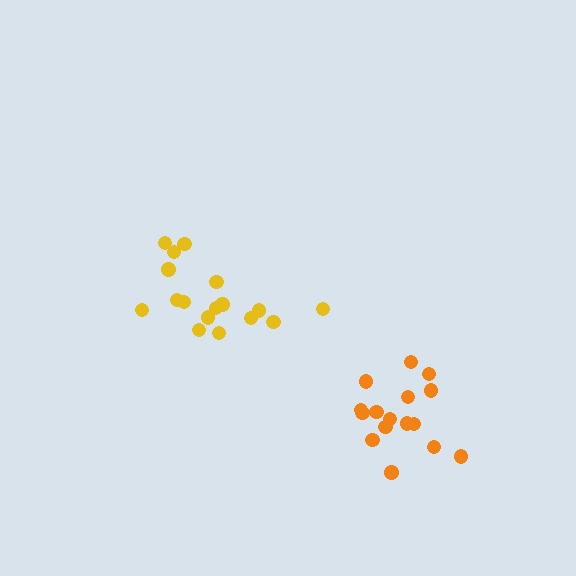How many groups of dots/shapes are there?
There are 2 groups.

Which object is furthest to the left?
The yellow cluster is leftmost.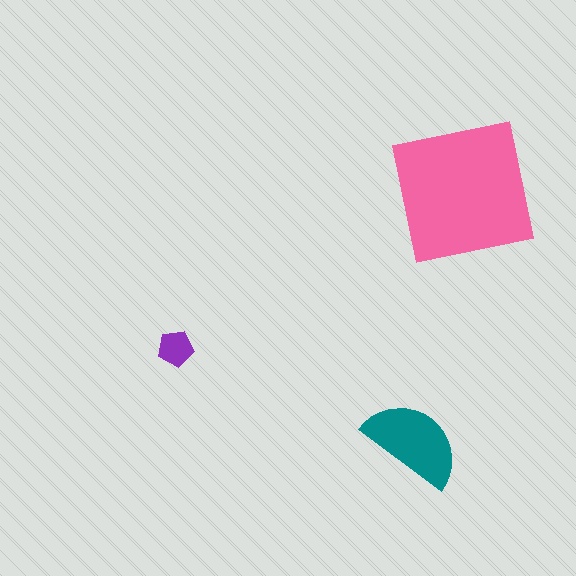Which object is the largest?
The pink square.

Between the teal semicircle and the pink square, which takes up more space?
The pink square.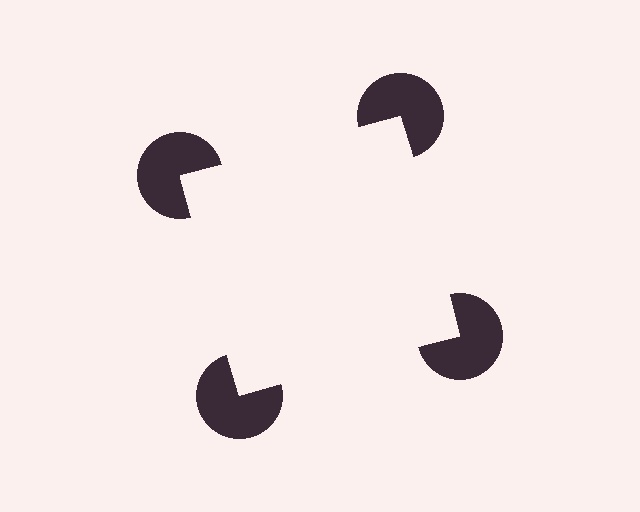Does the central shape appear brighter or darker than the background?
It typically appears slightly brighter than the background, even though no actual brightness change is drawn.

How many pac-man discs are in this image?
There are 4 — one at each vertex of the illusory square.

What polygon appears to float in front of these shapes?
An illusory square — its edges are inferred from the aligned wedge cuts in the pac-man discs, not physically drawn.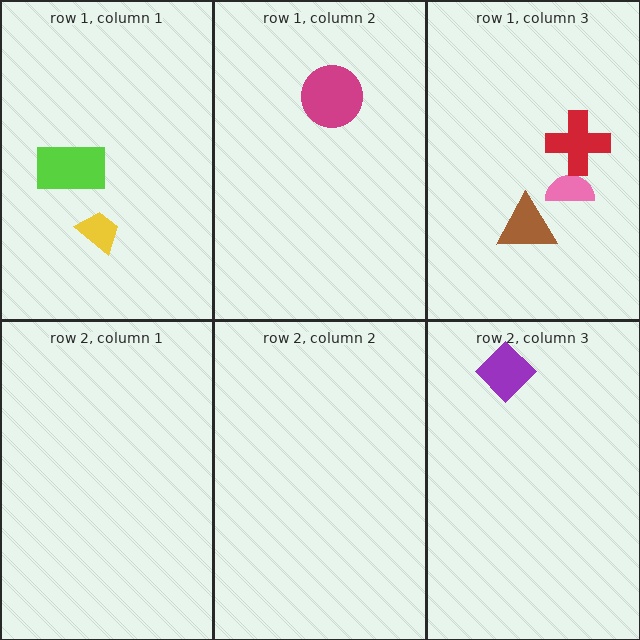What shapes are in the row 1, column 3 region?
The pink semicircle, the red cross, the brown triangle.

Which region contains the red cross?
The row 1, column 3 region.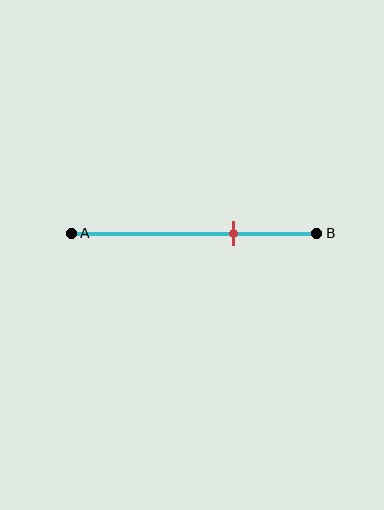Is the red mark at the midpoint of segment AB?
No, the mark is at about 65% from A, not at the 50% midpoint.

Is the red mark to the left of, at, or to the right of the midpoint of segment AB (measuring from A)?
The red mark is to the right of the midpoint of segment AB.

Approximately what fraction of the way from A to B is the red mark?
The red mark is approximately 65% of the way from A to B.